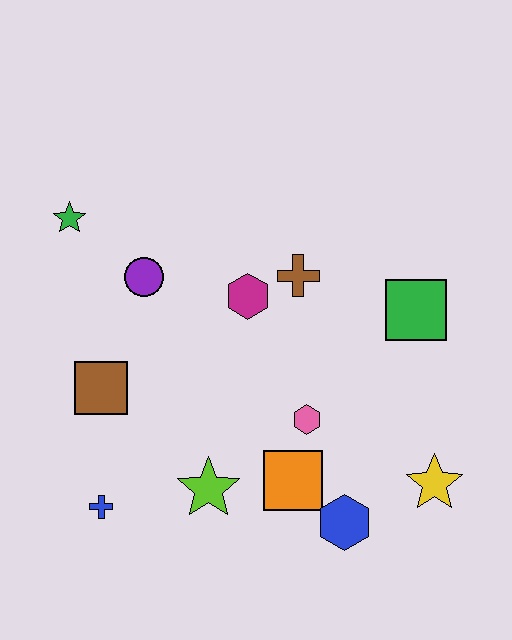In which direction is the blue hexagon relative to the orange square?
The blue hexagon is to the right of the orange square.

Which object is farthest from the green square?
The blue cross is farthest from the green square.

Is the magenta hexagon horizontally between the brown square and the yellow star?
Yes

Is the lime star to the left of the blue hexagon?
Yes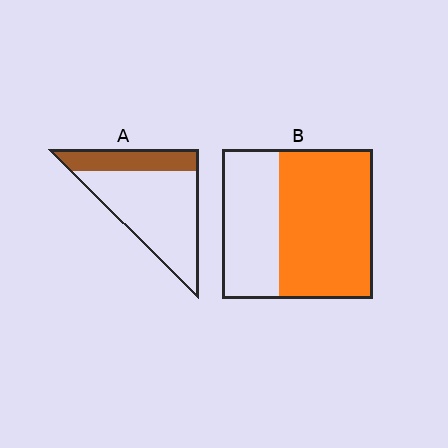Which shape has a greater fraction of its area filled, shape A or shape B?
Shape B.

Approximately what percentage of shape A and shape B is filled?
A is approximately 25% and B is approximately 60%.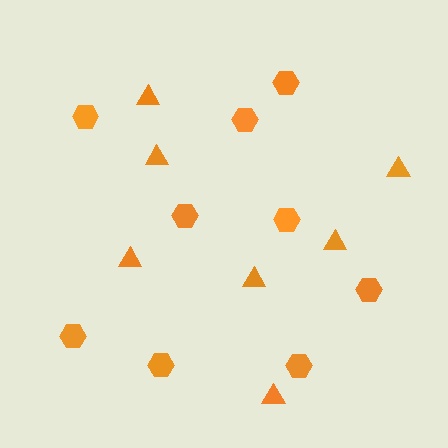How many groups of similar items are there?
There are 2 groups: one group of triangles (7) and one group of hexagons (9).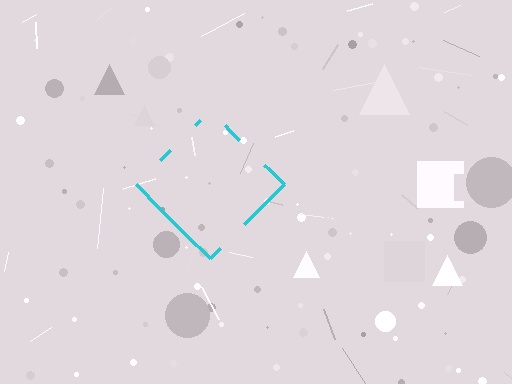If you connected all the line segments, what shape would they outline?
They would outline a diamond.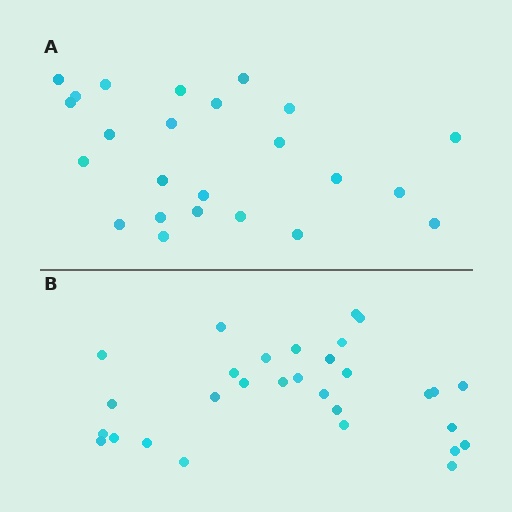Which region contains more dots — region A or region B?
Region B (the bottom region) has more dots.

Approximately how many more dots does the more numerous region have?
Region B has about 6 more dots than region A.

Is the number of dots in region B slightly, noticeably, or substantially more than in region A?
Region B has noticeably more, but not dramatically so. The ratio is roughly 1.2 to 1.